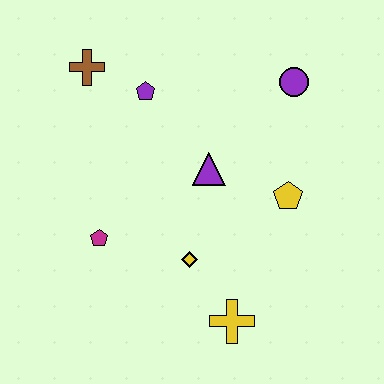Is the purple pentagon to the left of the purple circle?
Yes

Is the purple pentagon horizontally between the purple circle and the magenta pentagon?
Yes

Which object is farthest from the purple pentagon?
The yellow cross is farthest from the purple pentagon.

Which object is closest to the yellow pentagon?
The purple triangle is closest to the yellow pentagon.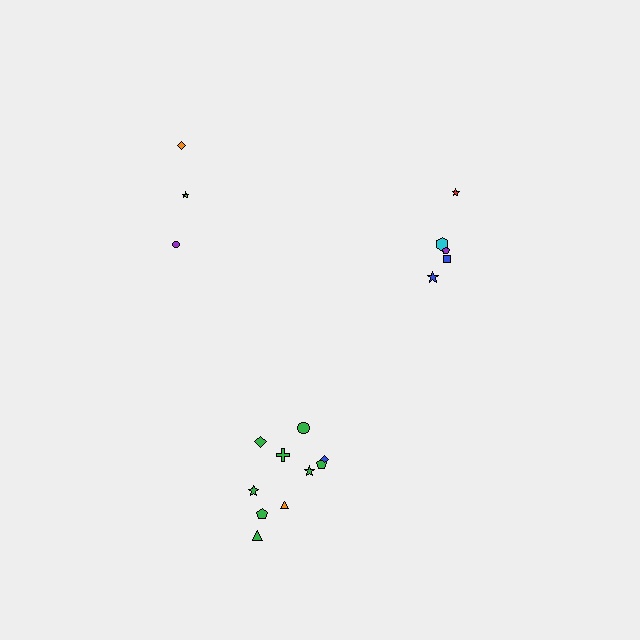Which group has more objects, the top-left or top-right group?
The top-right group.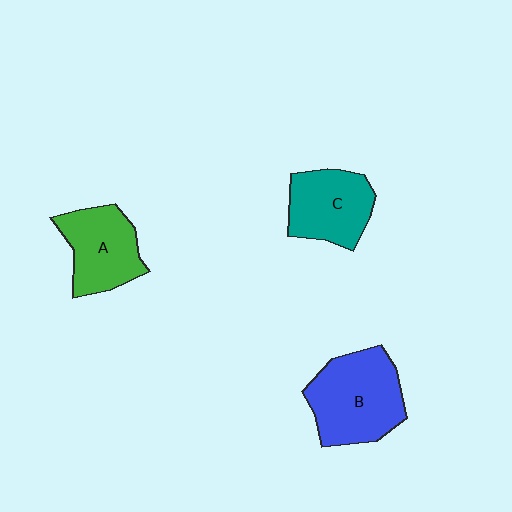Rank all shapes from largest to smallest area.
From largest to smallest: B (blue), A (green), C (teal).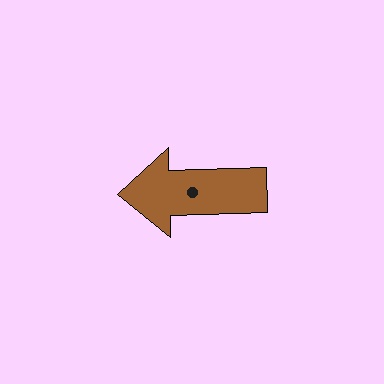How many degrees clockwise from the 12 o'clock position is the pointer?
Approximately 268 degrees.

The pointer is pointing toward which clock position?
Roughly 9 o'clock.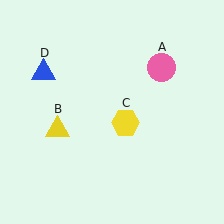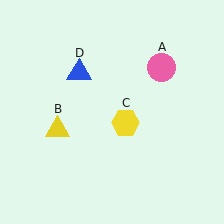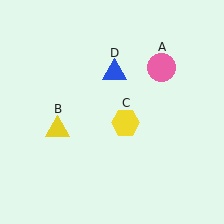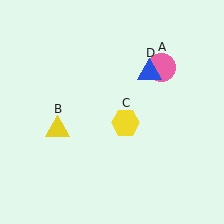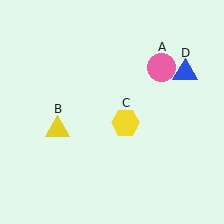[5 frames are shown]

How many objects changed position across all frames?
1 object changed position: blue triangle (object D).